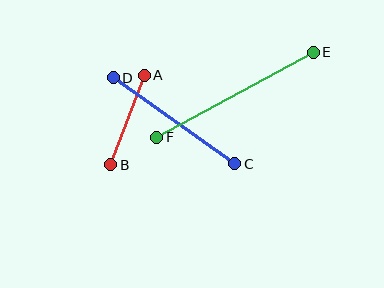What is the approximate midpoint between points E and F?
The midpoint is at approximately (235, 95) pixels.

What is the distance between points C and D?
The distance is approximately 149 pixels.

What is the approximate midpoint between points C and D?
The midpoint is at approximately (174, 121) pixels.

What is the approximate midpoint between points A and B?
The midpoint is at approximately (127, 120) pixels.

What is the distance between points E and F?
The distance is approximately 178 pixels.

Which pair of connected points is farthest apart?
Points E and F are farthest apart.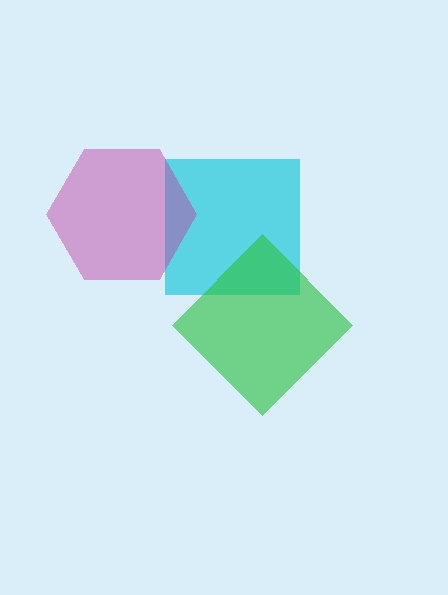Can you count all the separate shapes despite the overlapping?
Yes, there are 3 separate shapes.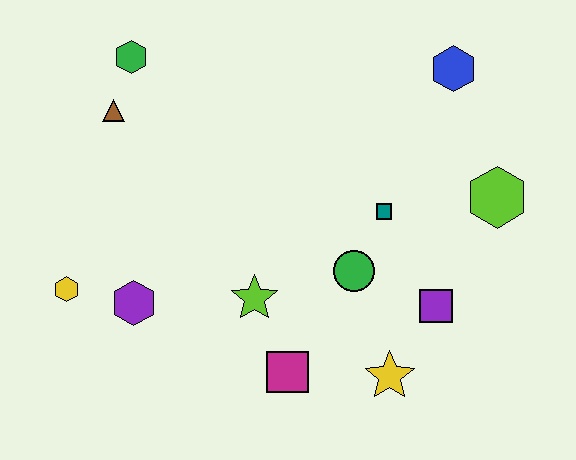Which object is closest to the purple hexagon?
The yellow hexagon is closest to the purple hexagon.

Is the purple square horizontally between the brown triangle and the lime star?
No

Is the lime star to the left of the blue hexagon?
Yes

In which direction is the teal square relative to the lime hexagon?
The teal square is to the left of the lime hexagon.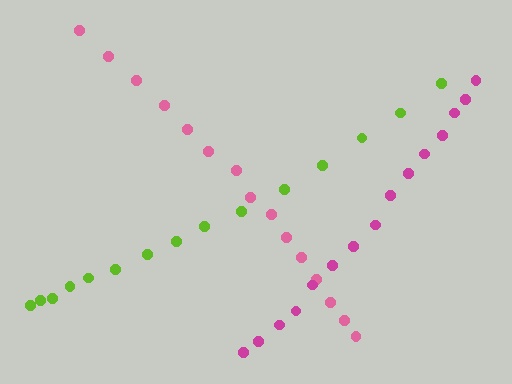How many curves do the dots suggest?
There are 3 distinct paths.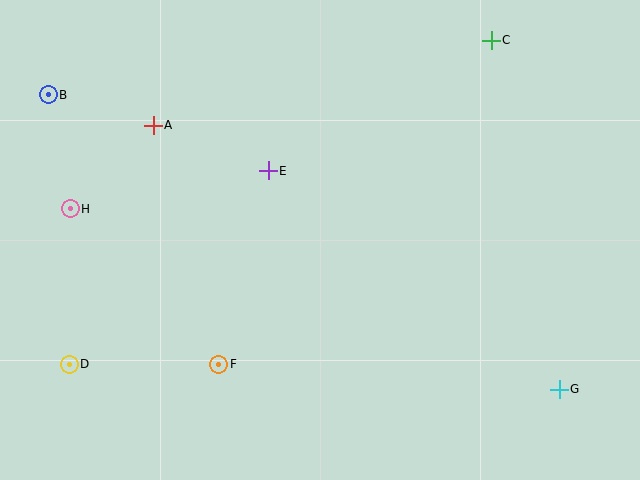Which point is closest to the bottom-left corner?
Point D is closest to the bottom-left corner.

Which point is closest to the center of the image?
Point E at (268, 171) is closest to the center.